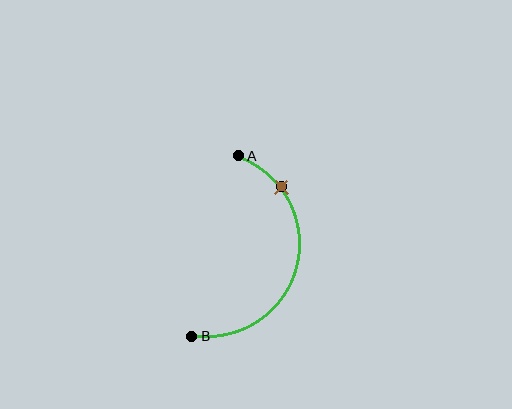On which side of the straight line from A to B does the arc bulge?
The arc bulges to the right of the straight line connecting A and B.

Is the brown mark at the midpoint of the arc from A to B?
No. The brown mark lies on the arc but is closer to endpoint A. The arc midpoint would be at the point on the curve equidistant along the arc from both A and B.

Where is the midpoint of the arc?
The arc midpoint is the point on the curve farthest from the straight line joining A and B. It sits to the right of that line.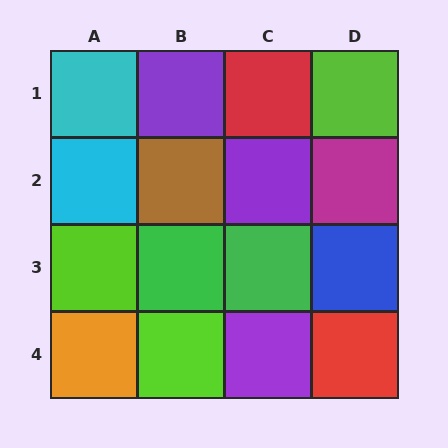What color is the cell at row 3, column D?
Blue.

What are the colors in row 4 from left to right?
Orange, lime, purple, red.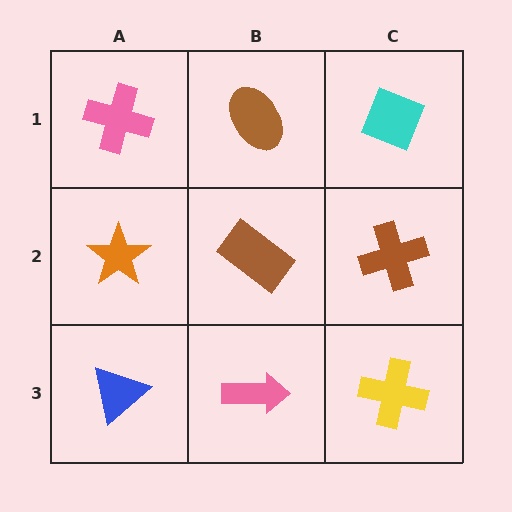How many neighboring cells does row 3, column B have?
3.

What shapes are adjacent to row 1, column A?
An orange star (row 2, column A), a brown ellipse (row 1, column B).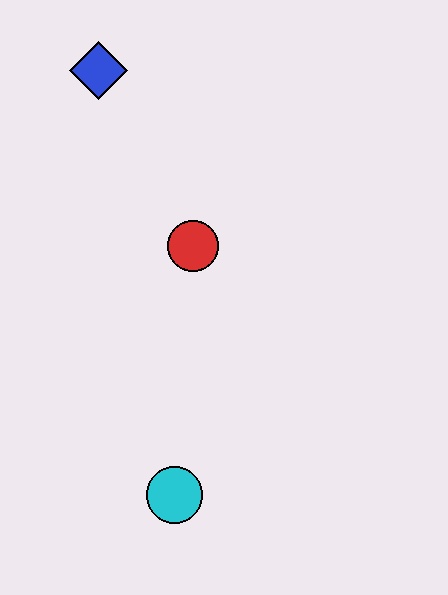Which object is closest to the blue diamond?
The red circle is closest to the blue diamond.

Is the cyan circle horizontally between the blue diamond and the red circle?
Yes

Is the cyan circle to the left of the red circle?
Yes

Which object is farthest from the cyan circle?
The blue diamond is farthest from the cyan circle.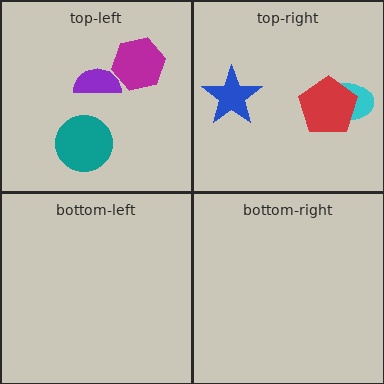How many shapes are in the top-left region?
3.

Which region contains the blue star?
The top-right region.